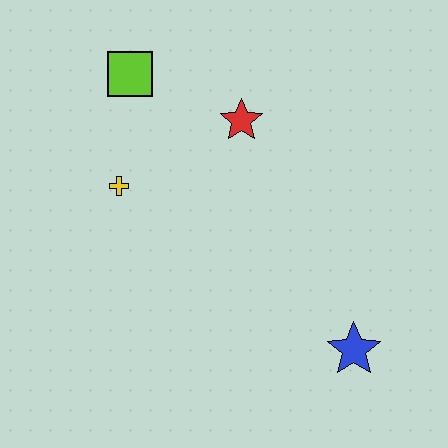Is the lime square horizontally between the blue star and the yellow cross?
Yes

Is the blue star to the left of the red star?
No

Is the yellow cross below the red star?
Yes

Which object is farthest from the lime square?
The blue star is farthest from the lime square.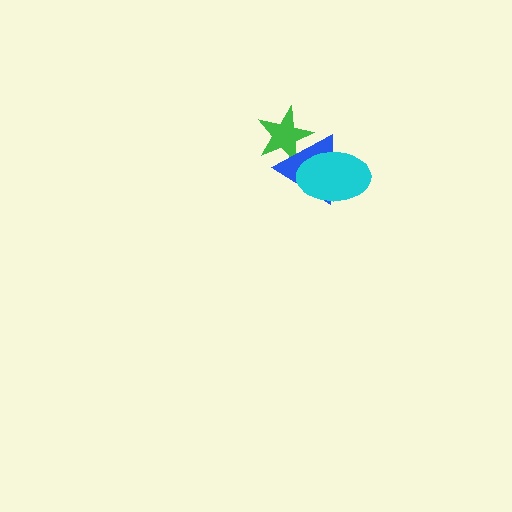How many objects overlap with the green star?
1 object overlaps with the green star.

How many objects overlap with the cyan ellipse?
1 object overlaps with the cyan ellipse.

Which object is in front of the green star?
The blue triangle is in front of the green star.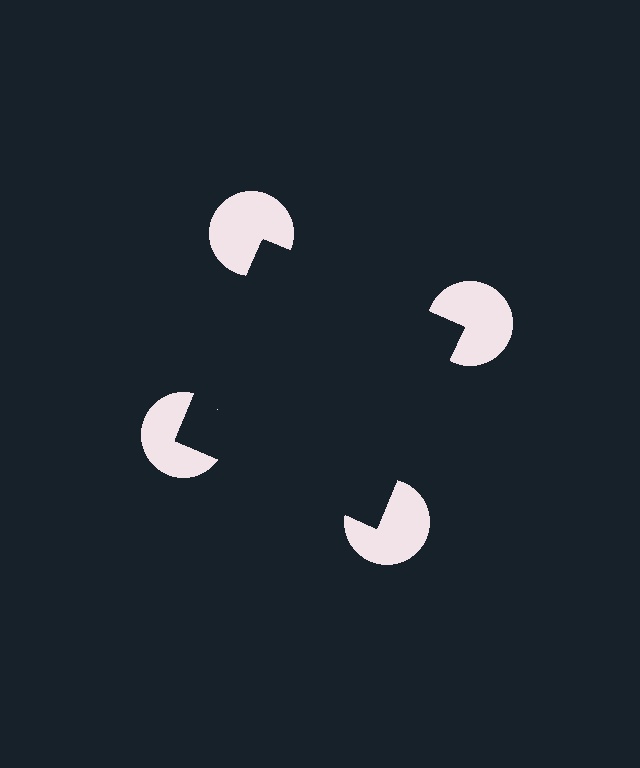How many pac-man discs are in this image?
There are 4 — one at each vertex of the illusory square.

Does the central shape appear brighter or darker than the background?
It typically appears slightly darker than the background, even though no actual brightness change is drawn.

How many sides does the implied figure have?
4 sides.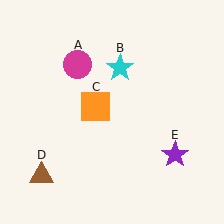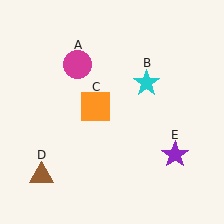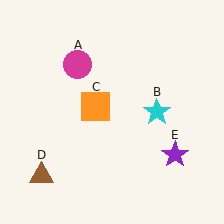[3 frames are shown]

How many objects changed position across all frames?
1 object changed position: cyan star (object B).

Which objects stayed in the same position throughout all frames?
Magenta circle (object A) and orange square (object C) and brown triangle (object D) and purple star (object E) remained stationary.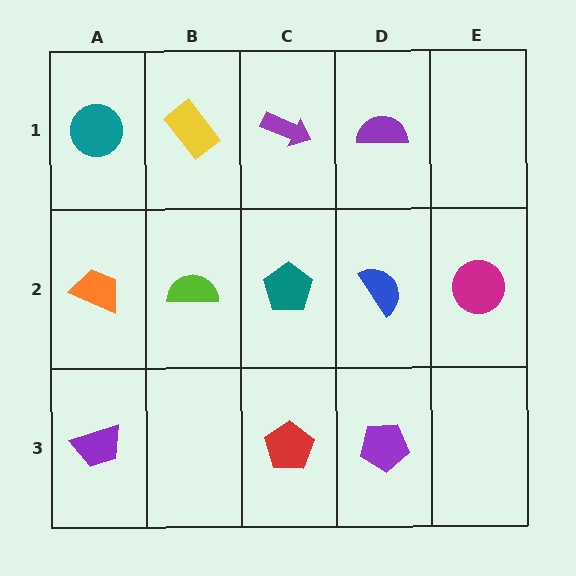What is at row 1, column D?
A purple semicircle.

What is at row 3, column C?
A red pentagon.